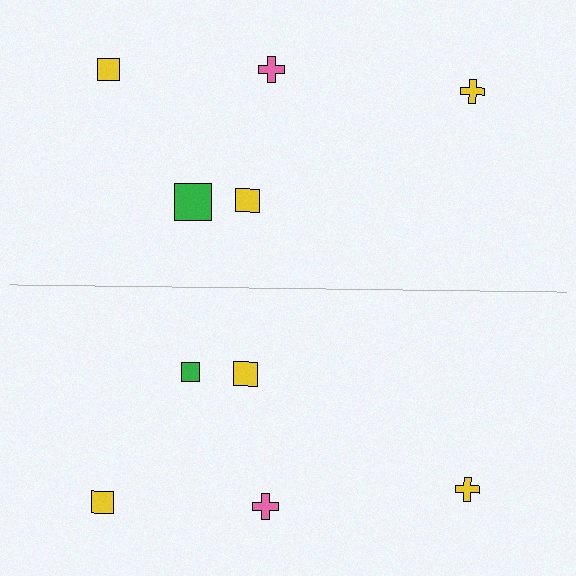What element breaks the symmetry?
The green square on the bottom side has a different size than its mirror counterpart.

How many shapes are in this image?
There are 10 shapes in this image.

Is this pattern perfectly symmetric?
No, the pattern is not perfectly symmetric. The green square on the bottom side has a different size than its mirror counterpart.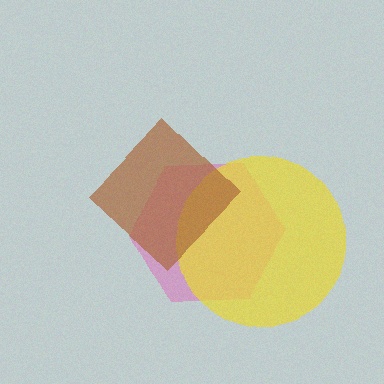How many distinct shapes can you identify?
There are 3 distinct shapes: a pink hexagon, a yellow circle, a brown diamond.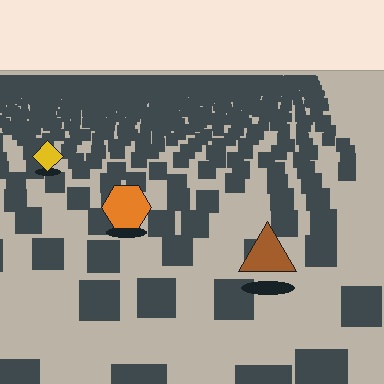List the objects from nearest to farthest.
From nearest to farthest: the brown triangle, the orange hexagon, the yellow diamond.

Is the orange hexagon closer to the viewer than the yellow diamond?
Yes. The orange hexagon is closer — you can tell from the texture gradient: the ground texture is coarser near it.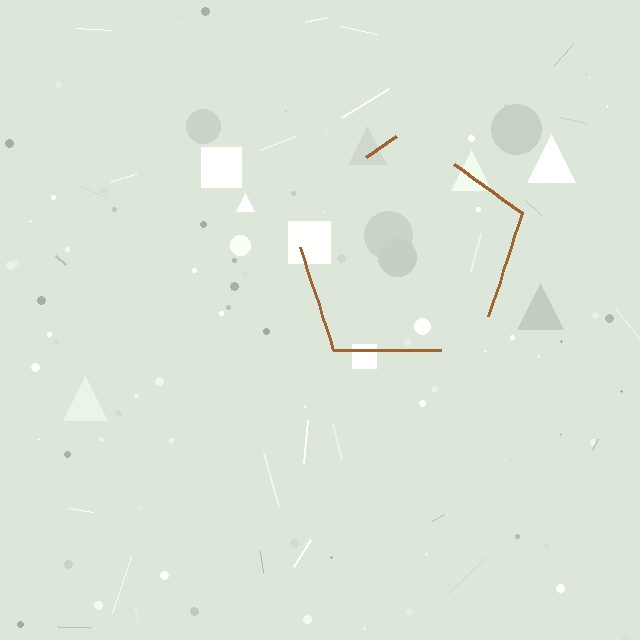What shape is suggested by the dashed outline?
The dashed outline suggests a pentagon.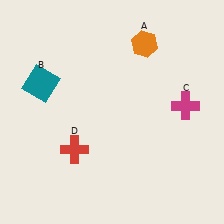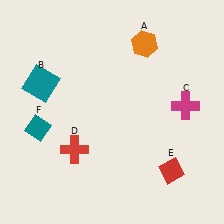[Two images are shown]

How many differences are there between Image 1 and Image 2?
There are 2 differences between the two images.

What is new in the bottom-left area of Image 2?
A teal diamond (F) was added in the bottom-left area of Image 2.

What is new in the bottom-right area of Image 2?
A red diamond (E) was added in the bottom-right area of Image 2.